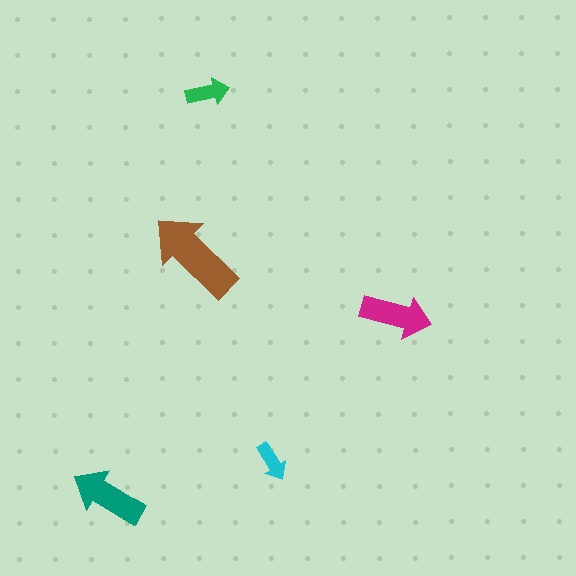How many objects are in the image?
There are 5 objects in the image.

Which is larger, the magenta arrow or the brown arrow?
The brown one.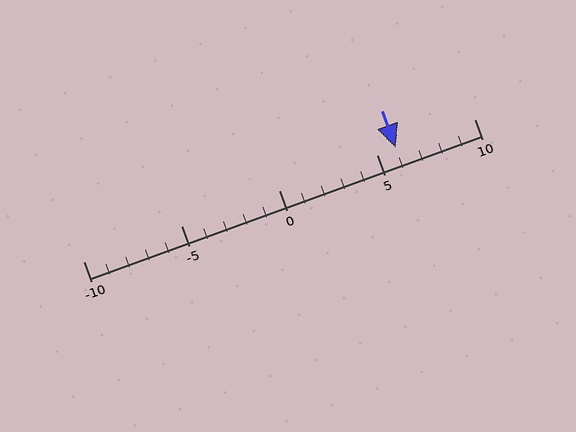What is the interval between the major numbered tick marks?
The major tick marks are spaced 5 units apart.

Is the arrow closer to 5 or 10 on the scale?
The arrow is closer to 5.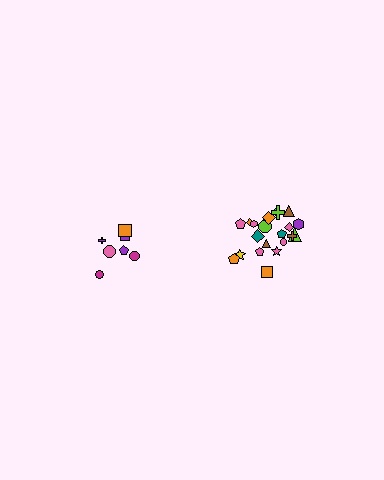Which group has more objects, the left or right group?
The right group.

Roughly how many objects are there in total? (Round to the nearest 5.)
Roughly 30 objects in total.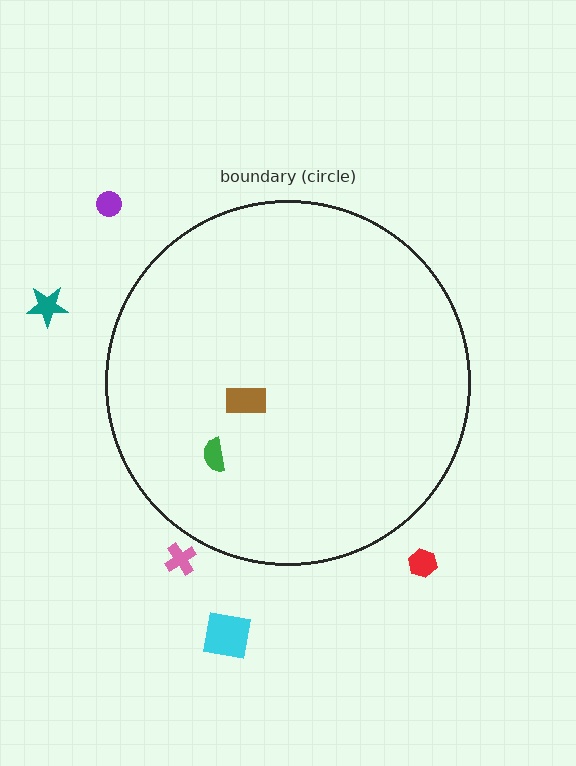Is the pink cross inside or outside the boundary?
Outside.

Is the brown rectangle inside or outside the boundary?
Inside.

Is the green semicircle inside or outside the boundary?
Inside.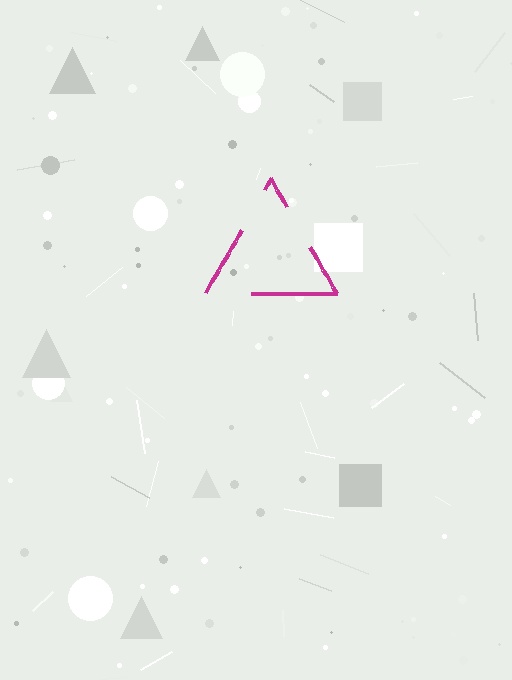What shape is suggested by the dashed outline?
The dashed outline suggests a triangle.